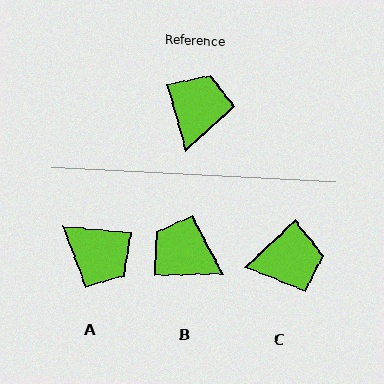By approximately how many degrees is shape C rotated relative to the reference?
Approximately 63 degrees clockwise.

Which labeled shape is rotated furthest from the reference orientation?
A, about 111 degrees away.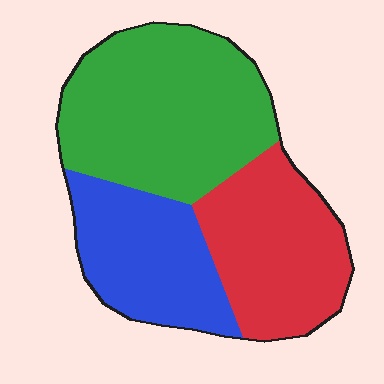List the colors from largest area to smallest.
From largest to smallest: green, red, blue.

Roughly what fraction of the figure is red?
Red covers about 30% of the figure.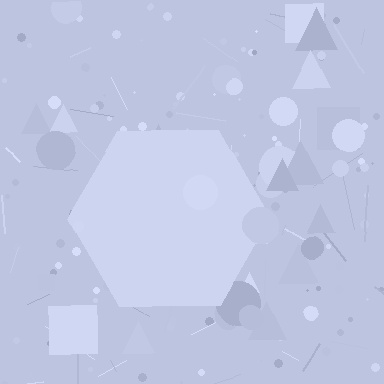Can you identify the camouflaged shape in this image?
The camouflaged shape is a hexagon.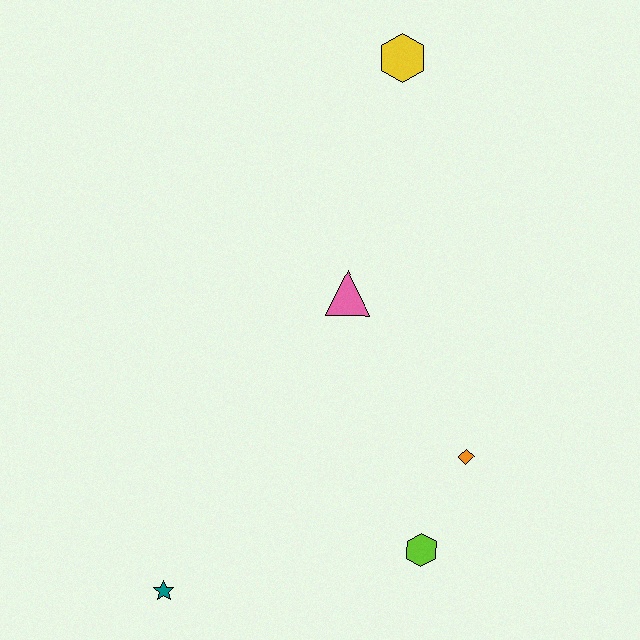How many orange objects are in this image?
There is 1 orange object.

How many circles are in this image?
There are no circles.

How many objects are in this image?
There are 5 objects.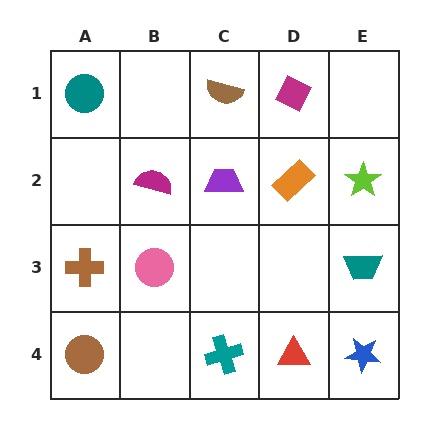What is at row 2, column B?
A magenta semicircle.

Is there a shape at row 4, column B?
No, that cell is empty.